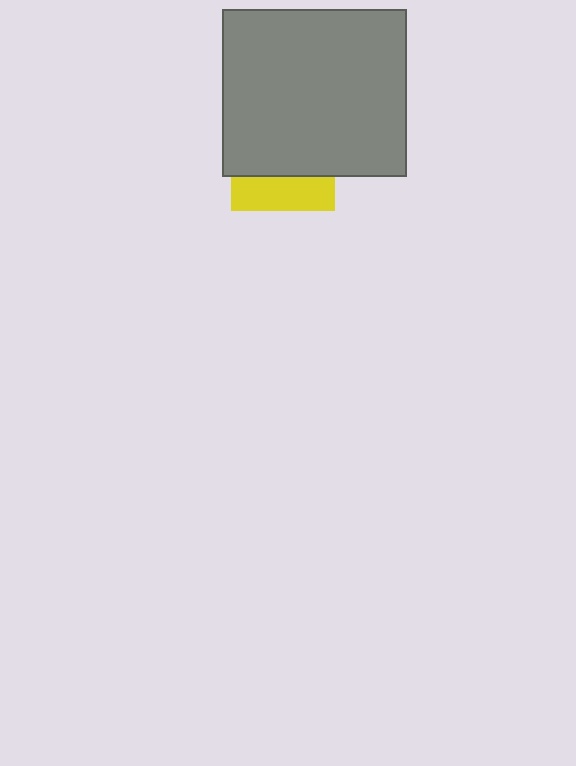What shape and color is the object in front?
The object in front is a gray rectangle.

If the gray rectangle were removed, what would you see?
You would see the complete yellow square.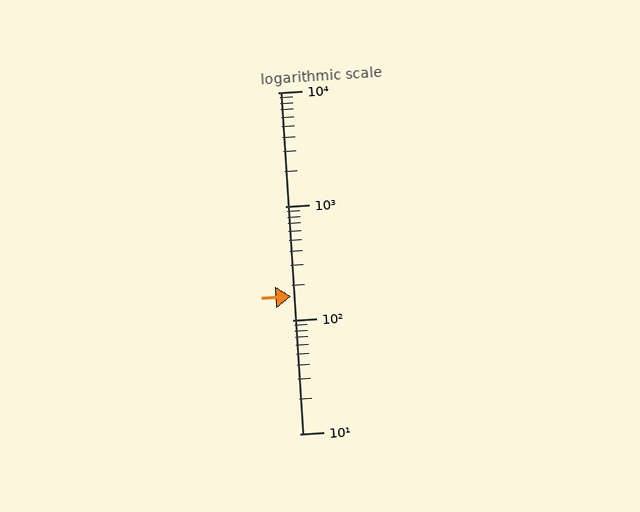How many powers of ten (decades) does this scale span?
The scale spans 3 decades, from 10 to 10000.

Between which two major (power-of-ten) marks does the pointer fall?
The pointer is between 100 and 1000.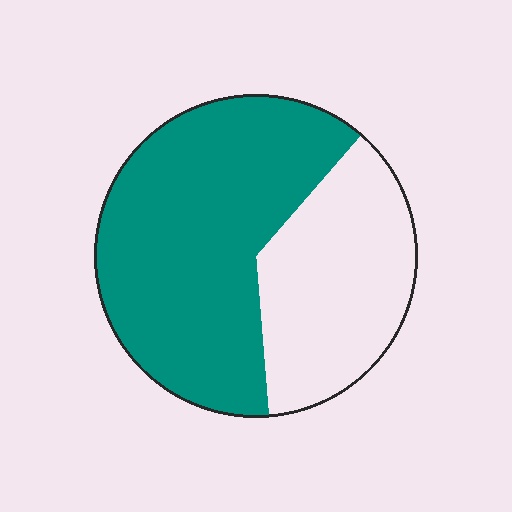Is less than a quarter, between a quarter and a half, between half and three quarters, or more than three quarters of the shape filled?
Between half and three quarters.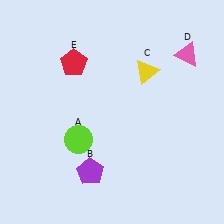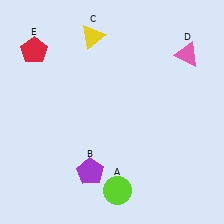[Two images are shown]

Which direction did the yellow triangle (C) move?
The yellow triangle (C) moved left.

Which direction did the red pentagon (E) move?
The red pentagon (E) moved left.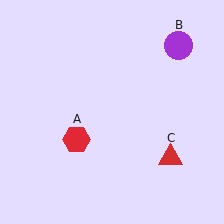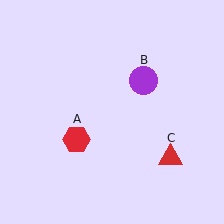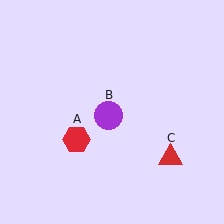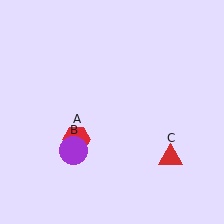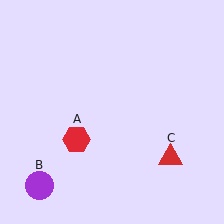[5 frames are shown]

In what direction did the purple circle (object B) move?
The purple circle (object B) moved down and to the left.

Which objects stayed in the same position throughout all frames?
Red hexagon (object A) and red triangle (object C) remained stationary.